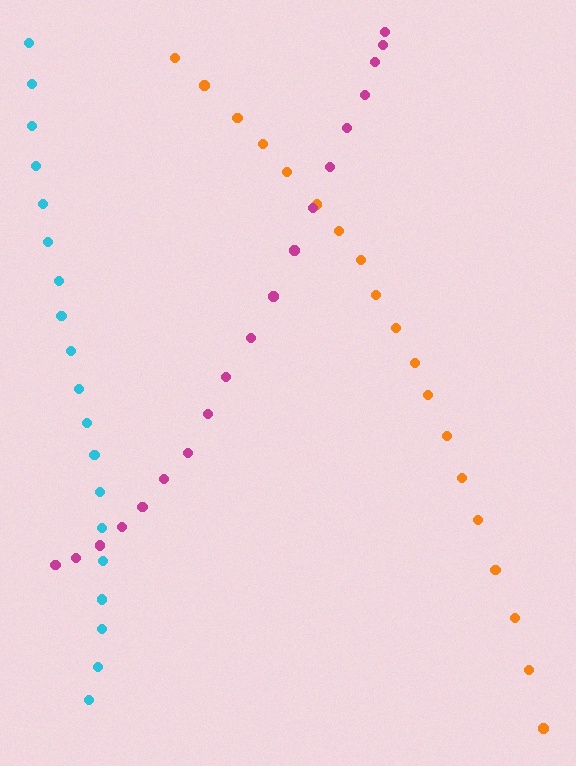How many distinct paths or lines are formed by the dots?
There are 3 distinct paths.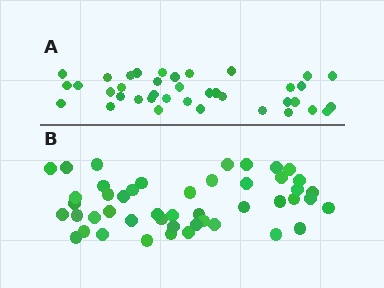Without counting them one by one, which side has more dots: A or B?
Region B (the bottom region) has more dots.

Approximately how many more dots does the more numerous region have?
Region B has roughly 8 or so more dots than region A.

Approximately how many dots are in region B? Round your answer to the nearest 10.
About 50 dots. (The exact count is 47, which rounds to 50.)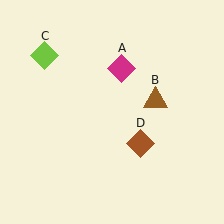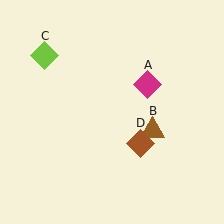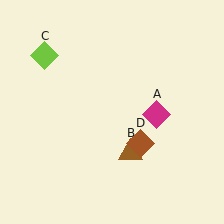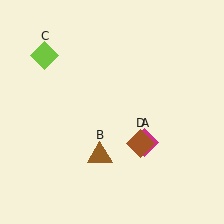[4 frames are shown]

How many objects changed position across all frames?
2 objects changed position: magenta diamond (object A), brown triangle (object B).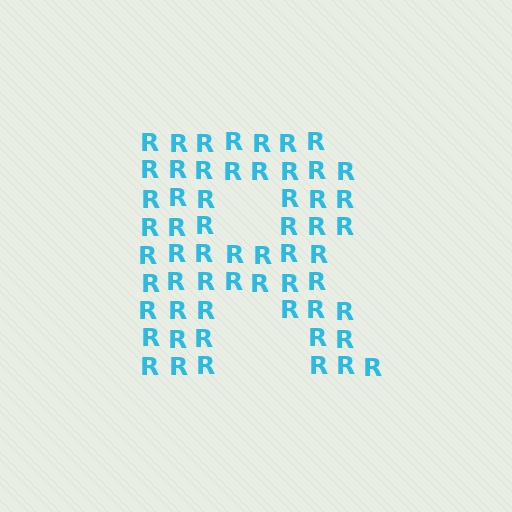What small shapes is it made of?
It is made of small letter R's.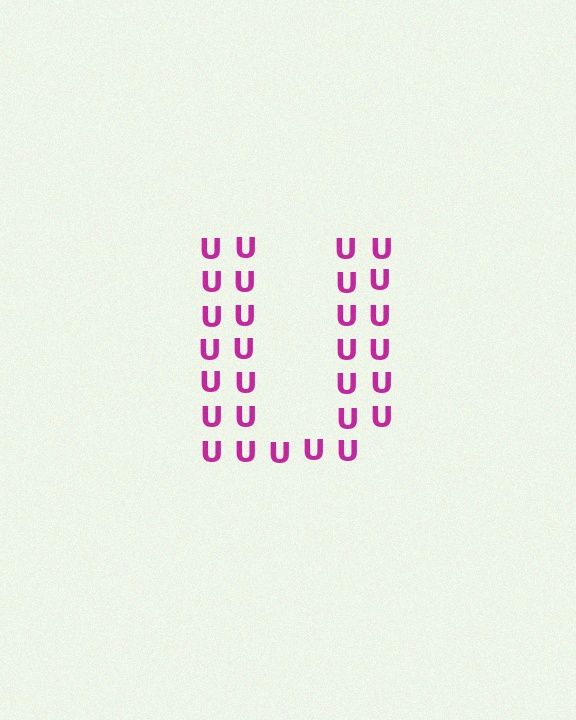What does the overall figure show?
The overall figure shows the letter U.